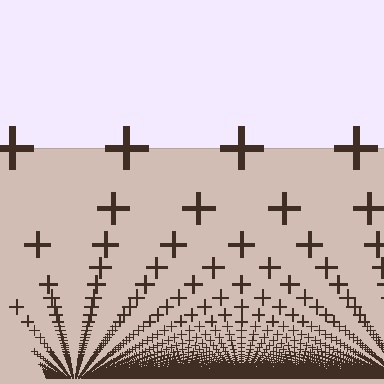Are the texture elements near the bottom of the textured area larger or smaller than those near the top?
Smaller. The gradient is inverted — elements near the bottom are smaller and denser.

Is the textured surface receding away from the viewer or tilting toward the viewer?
The surface appears to tilt toward the viewer. Texture elements get larger and sparser toward the top.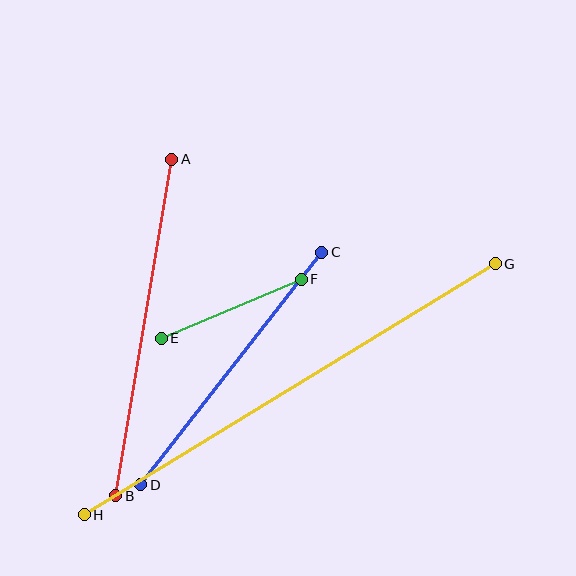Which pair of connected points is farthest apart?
Points G and H are farthest apart.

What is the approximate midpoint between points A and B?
The midpoint is at approximately (144, 328) pixels.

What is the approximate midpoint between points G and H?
The midpoint is at approximately (290, 389) pixels.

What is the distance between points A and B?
The distance is approximately 341 pixels.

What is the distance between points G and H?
The distance is approximately 482 pixels.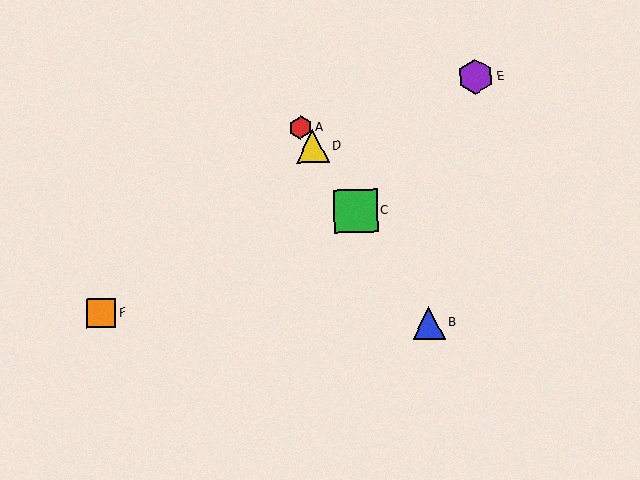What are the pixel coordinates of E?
Object E is at (476, 77).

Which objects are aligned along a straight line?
Objects A, B, C, D are aligned along a straight line.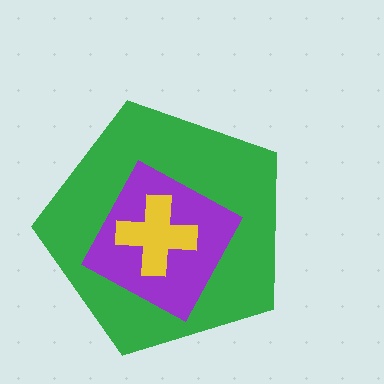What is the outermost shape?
The green pentagon.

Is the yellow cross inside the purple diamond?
Yes.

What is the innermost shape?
The yellow cross.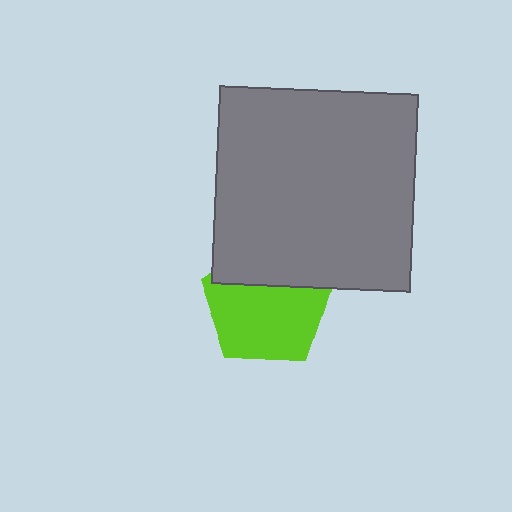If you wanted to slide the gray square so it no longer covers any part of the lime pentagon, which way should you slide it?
Slide it up — that is the most direct way to separate the two shapes.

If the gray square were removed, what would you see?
You would see the complete lime pentagon.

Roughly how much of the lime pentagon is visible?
Most of it is visible (roughly 68%).